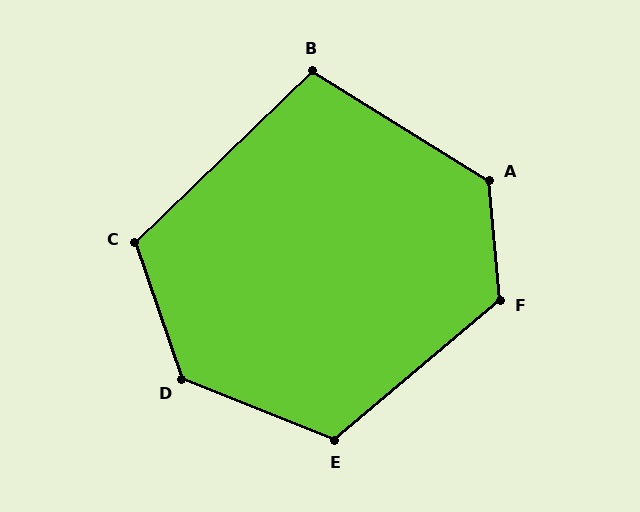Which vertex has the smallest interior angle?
B, at approximately 104 degrees.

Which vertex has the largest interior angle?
D, at approximately 131 degrees.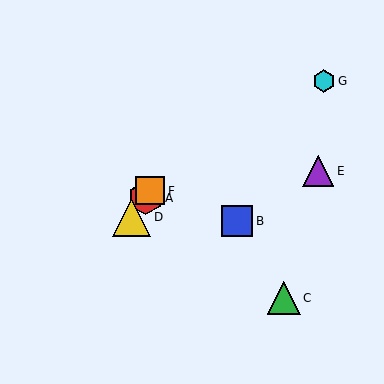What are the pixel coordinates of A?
Object A is at (145, 198).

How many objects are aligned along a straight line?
3 objects (A, D, F) are aligned along a straight line.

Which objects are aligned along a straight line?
Objects A, D, F are aligned along a straight line.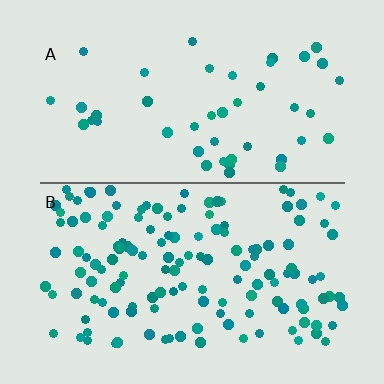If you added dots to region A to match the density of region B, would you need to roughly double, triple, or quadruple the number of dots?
Approximately triple.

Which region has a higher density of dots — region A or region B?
B (the bottom).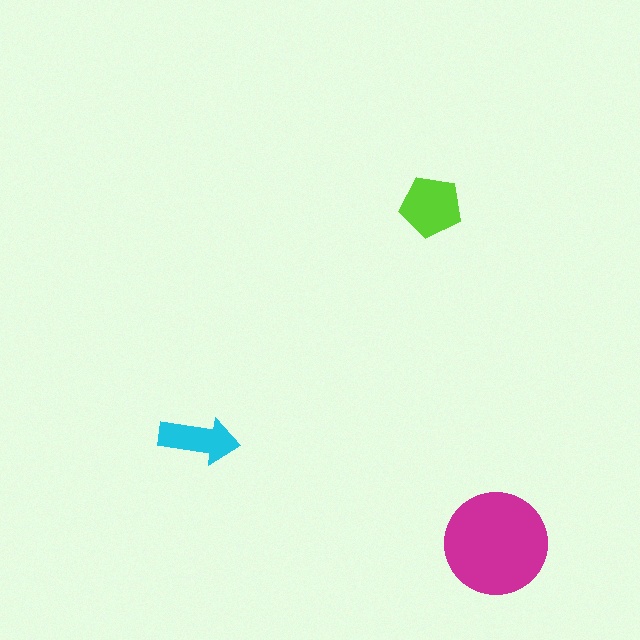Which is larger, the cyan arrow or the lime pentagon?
The lime pentagon.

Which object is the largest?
The magenta circle.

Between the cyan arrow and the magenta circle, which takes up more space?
The magenta circle.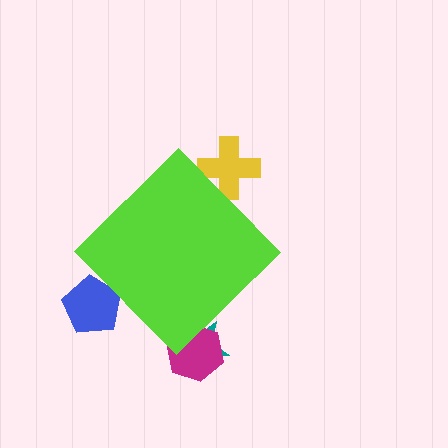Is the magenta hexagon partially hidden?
Yes, the magenta hexagon is partially hidden behind the lime diamond.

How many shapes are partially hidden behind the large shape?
4 shapes are partially hidden.